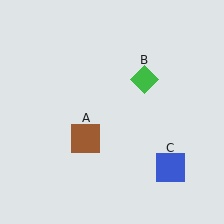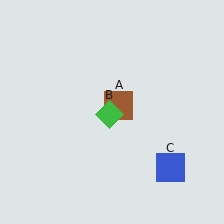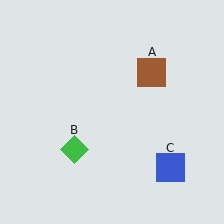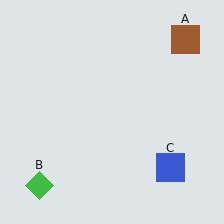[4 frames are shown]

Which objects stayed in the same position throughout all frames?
Blue square (object C) remained stationary.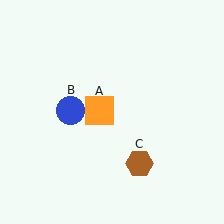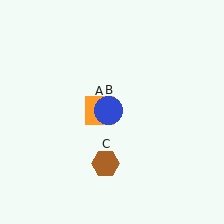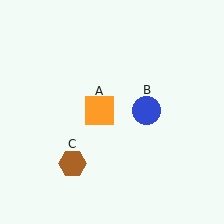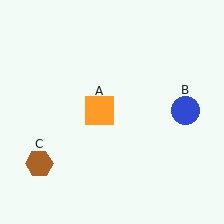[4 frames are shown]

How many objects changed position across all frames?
2 objects changed position: blue circle (object B), brown hexagon (object C).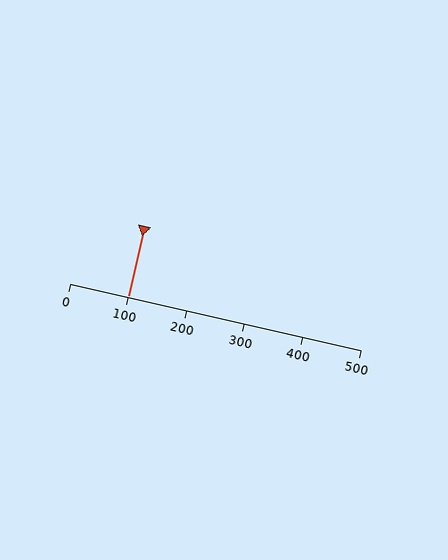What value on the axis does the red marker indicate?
The marker indicates approximately 100.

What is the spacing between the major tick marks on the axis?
The major ticks are spaced 100 apart.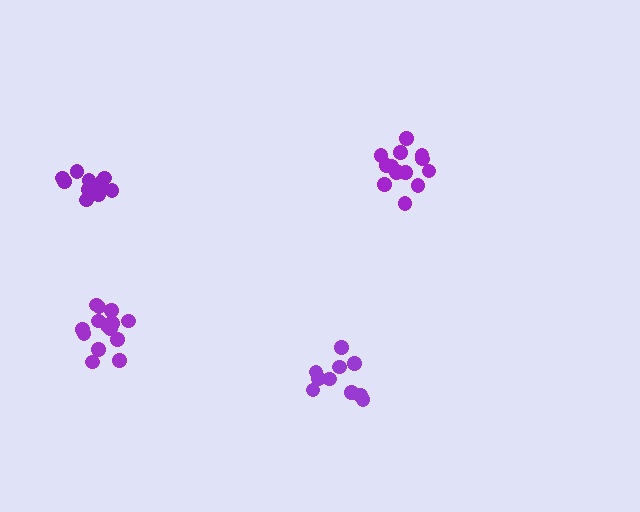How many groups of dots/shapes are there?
There are 4 groups.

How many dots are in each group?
Group 1: 14 dots, Group 2: 12 dots, Group 3: 15 dots, Group 4: 10 dots (51 total).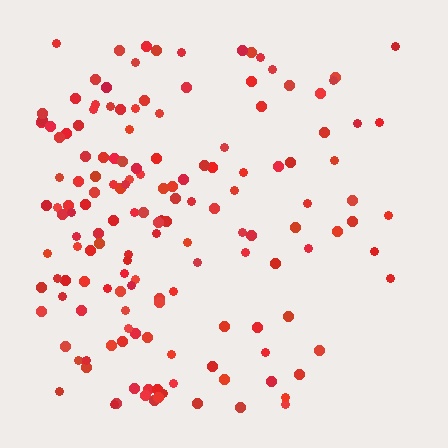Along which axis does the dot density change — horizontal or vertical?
Horizontal.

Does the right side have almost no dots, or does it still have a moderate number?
Still a moderate number, just noticeably fewer than the left.